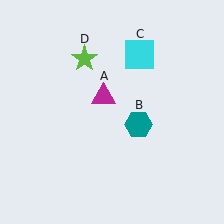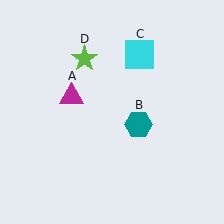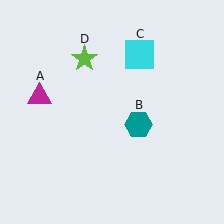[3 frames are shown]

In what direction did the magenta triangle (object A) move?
The magenta triangle (object A) moved left.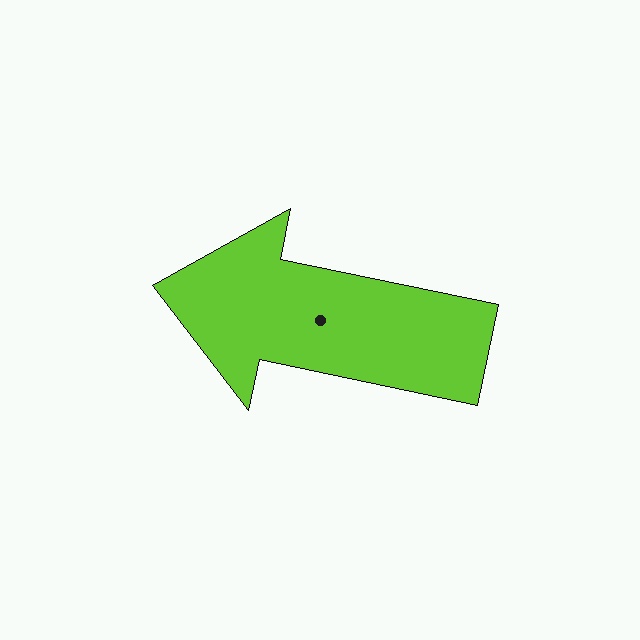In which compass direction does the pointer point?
West.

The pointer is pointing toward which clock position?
Roughly 9 o'clock.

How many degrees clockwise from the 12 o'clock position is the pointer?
Approximately 282 degrees.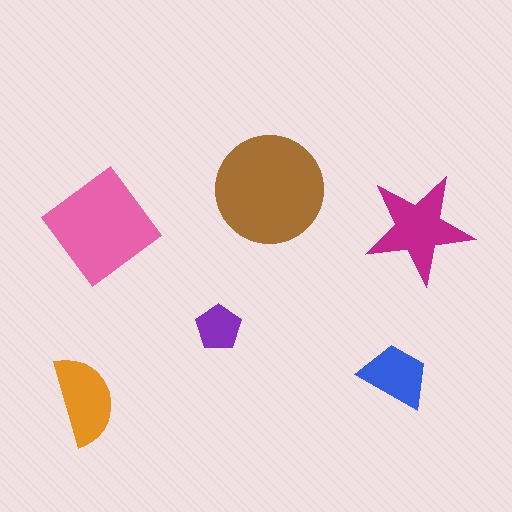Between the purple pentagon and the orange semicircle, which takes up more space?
The orange semicircle.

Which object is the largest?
The brown circle.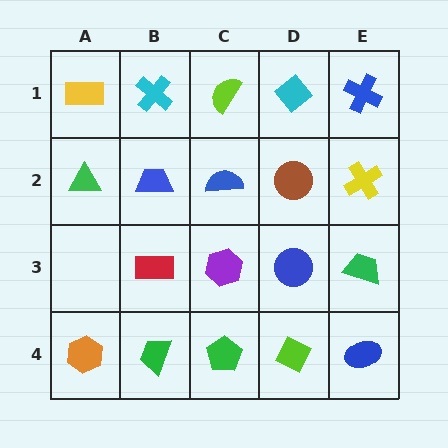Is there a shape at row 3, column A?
No, that cell is empty.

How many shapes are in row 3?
4 shapes.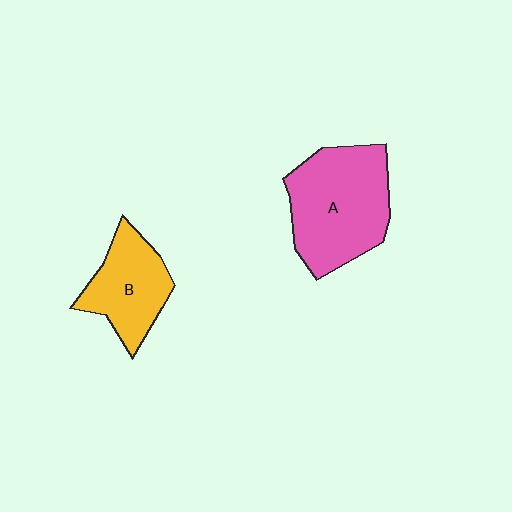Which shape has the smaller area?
Shape B (yellow).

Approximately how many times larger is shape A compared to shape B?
Approximately 1.5 times.